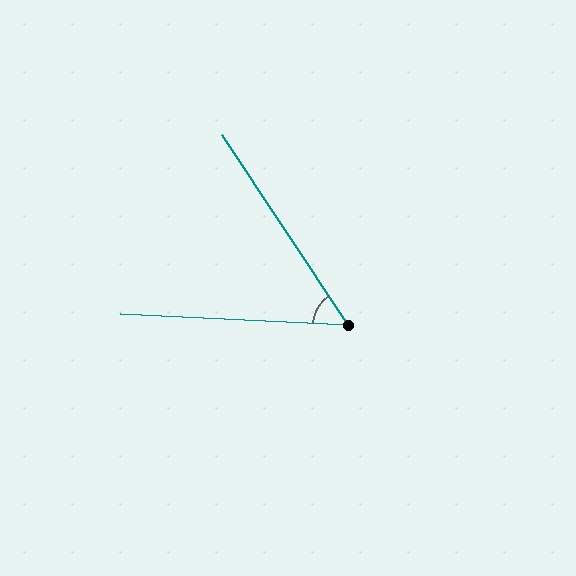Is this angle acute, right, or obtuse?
It is acute.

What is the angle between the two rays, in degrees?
Approximately 54 degrees.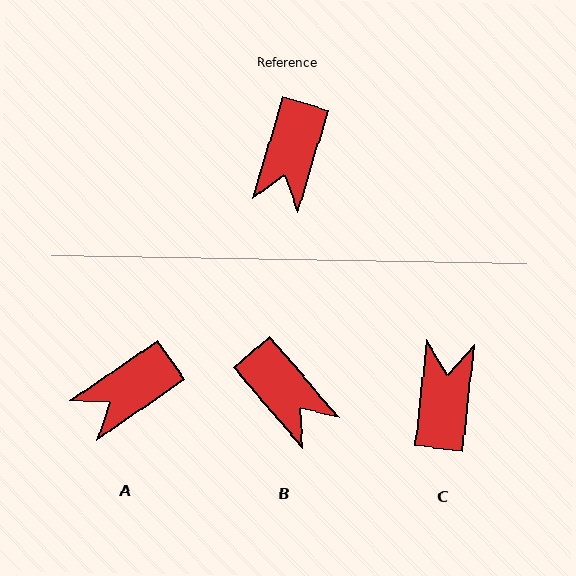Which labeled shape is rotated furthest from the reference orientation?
C, about 170 degrees away.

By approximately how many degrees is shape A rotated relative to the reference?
Approximately 39 degrees clockwise.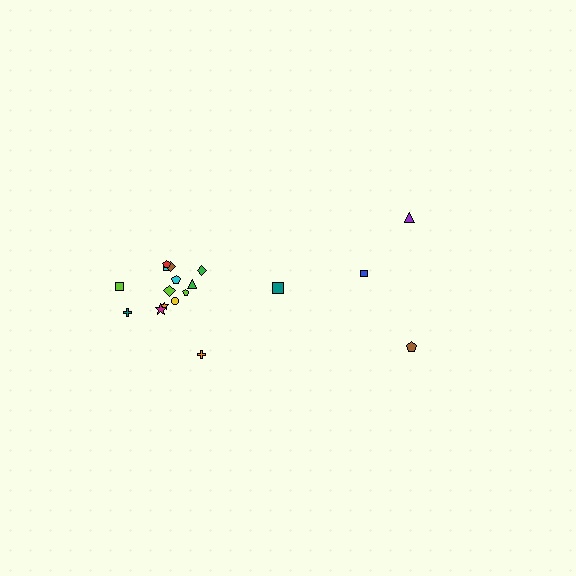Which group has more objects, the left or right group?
The left group.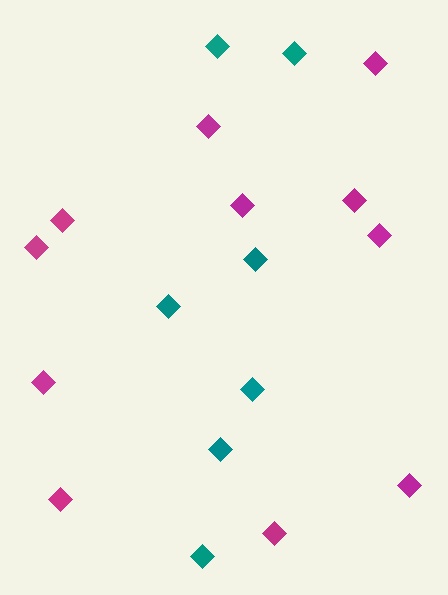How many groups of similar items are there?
There are 2 groups: one group of magenta diamonds (11) and one group of teal diamonds (7).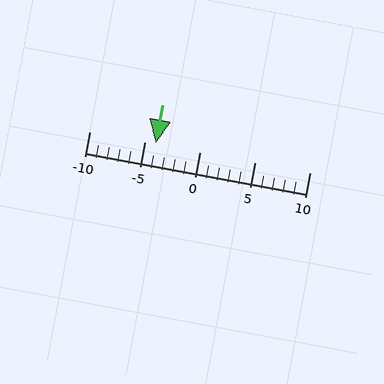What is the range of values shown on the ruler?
The ruler shows values from -10 to 10.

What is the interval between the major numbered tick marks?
The major tick marks are spaced 5 units apart.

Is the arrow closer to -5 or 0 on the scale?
The arrow is closer to -5.